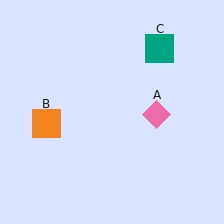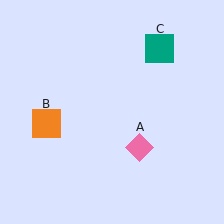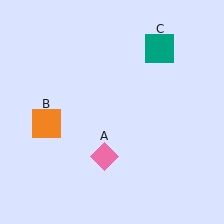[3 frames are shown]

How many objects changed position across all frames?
1 object changed position: pink diamond (object A).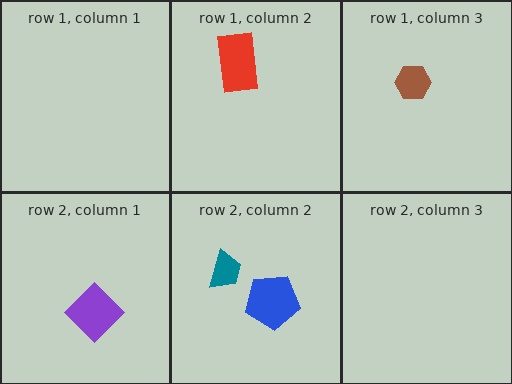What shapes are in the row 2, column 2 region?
The teal trapezoid, the blue pentagon.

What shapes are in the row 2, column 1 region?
The purple diamond.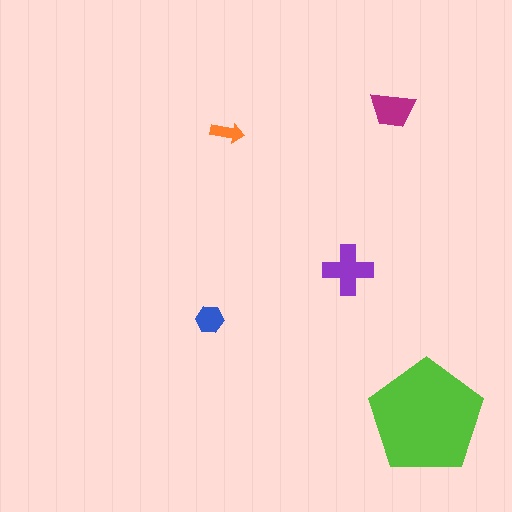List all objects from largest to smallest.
The lime pentagon, the purple cross, the magenta trapezoid, the blue hexagon, the orange arrow.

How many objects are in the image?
There are 5 objects in the image.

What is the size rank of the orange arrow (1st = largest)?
5th.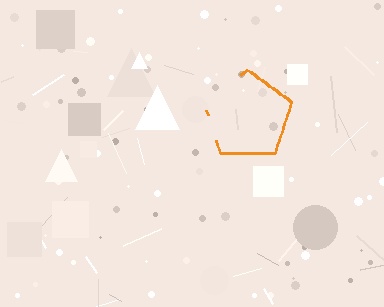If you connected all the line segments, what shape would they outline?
They would outline a pentagon.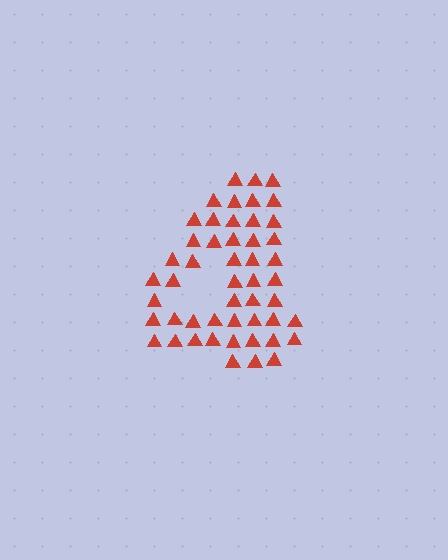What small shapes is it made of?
It is made of small triangles.